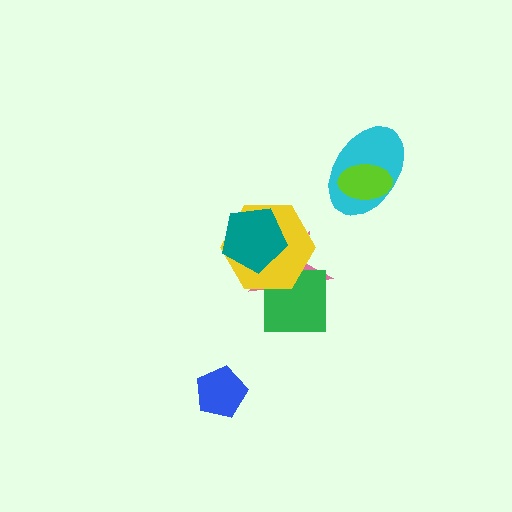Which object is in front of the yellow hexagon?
The teal pentagon is in front of the yellow hexagon.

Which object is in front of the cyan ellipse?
The lime ellipse is in front of the cyan ellipse.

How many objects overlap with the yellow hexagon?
3 objects overlap with the yellow hexagon.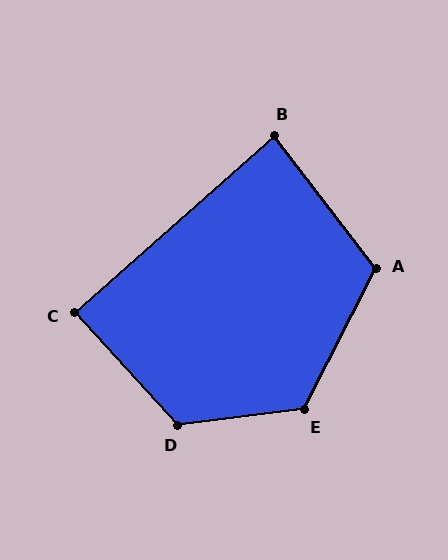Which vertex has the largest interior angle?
D, at approximately 125 degrees.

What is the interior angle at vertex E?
Approximately 124 degrees (obtuse).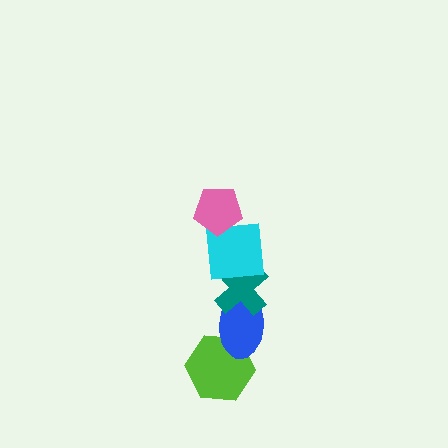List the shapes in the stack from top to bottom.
From top to bottom: the pink pentagon, the cyan square, the teal cross, the blue ellipse, the lime hexagon.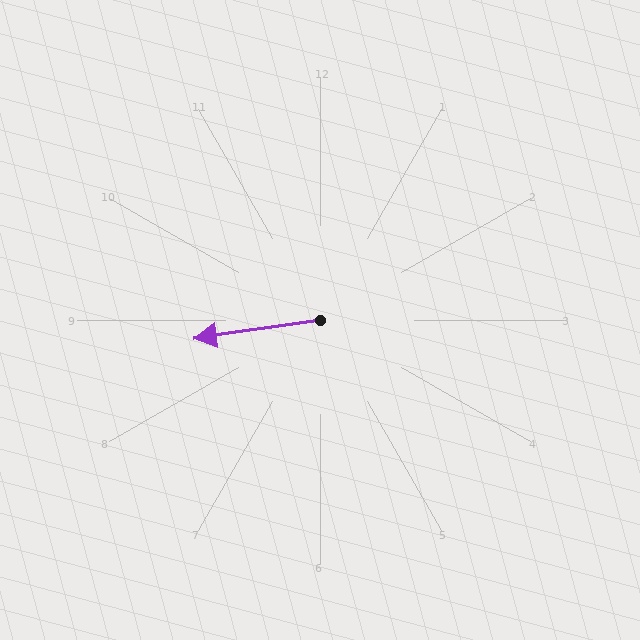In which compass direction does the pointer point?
West.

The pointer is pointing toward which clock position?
Roughly 9 o'clock.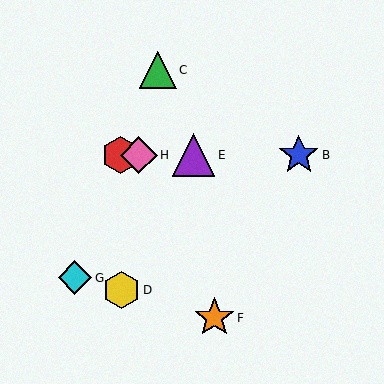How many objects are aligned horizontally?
4 objects (A, B, E, H) are aligned horizontally.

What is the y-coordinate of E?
Object E is at y≈155.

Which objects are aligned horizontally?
Objects A, B, E, H are aligned horizontally.